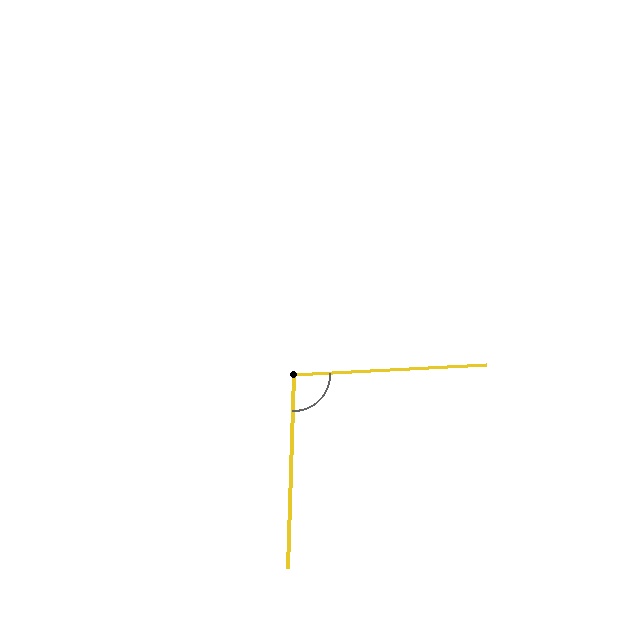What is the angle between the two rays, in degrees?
Approximately 95 degrees.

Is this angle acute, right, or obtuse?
It is approximately a right angle.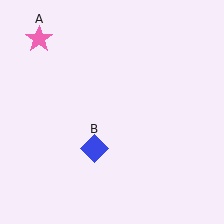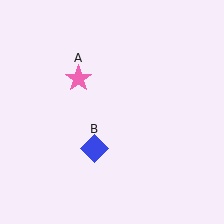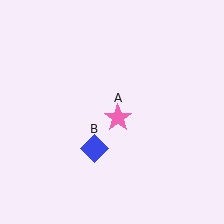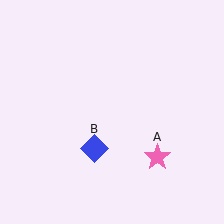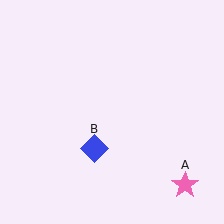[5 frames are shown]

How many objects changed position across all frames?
1 object changed position: pink star (object A).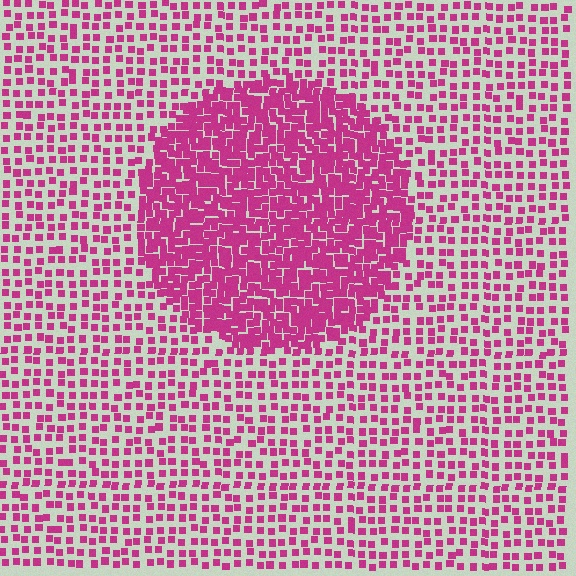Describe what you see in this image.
The image contains small magenta elements arranged at two different densities. A circle-shaped region is visible where the elements are more densely packed than the surrounding area.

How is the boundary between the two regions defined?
The boundary is defined by a change in element density (approximately 2.4x ratio). All elements are the same color, size, and shape.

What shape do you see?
I see a circle.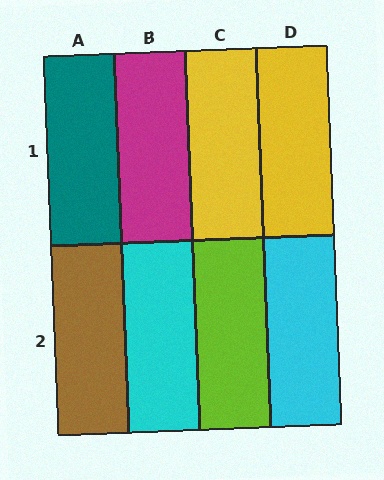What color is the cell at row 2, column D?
Cyan.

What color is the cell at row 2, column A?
Brown.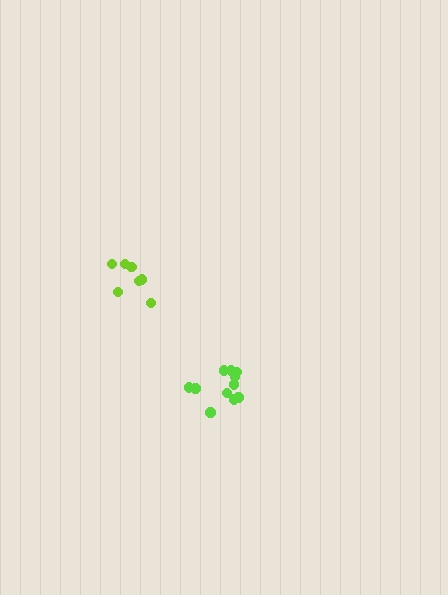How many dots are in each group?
Group 1: 7 dots, Group 2: 11 dots (18 total).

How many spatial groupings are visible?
There are 2 spatial groupings.